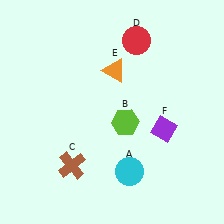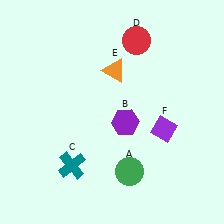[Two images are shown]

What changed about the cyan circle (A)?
In Image 1, A is cyan. In Image 2, it changed to green.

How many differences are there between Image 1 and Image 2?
There are 3 differences between the two images.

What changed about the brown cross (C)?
In Image 1, C is brown. In Image 2, it changed to teal.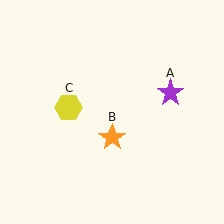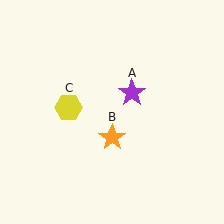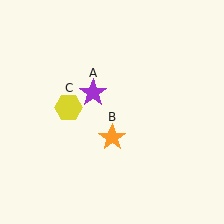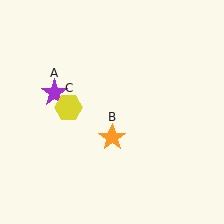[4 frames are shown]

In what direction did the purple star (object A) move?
The purple star (object A) moved left.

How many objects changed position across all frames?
1 object changed position: purple star (object A).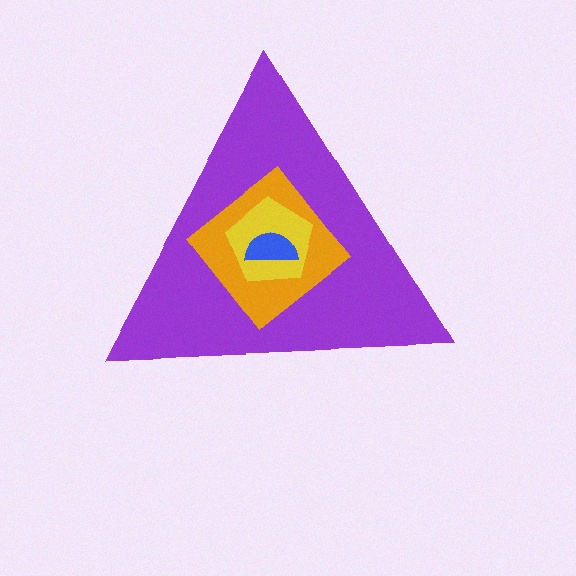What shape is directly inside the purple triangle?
The orange diamond.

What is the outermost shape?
The purple triangle.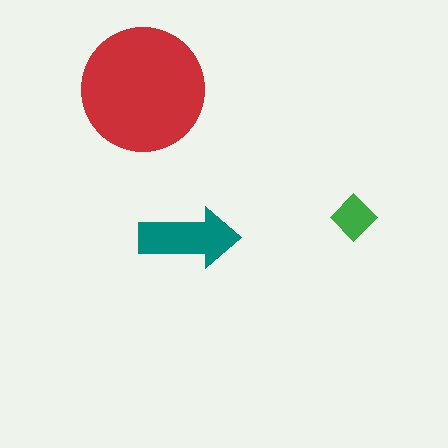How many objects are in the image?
There are 3 objects in the image.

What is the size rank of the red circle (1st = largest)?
1st.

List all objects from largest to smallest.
The red circle, the teal arrow, the green diamond.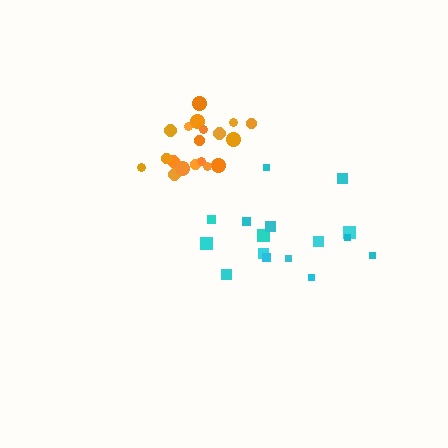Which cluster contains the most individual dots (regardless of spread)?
Orange (19).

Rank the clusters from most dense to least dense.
orange, cyan.